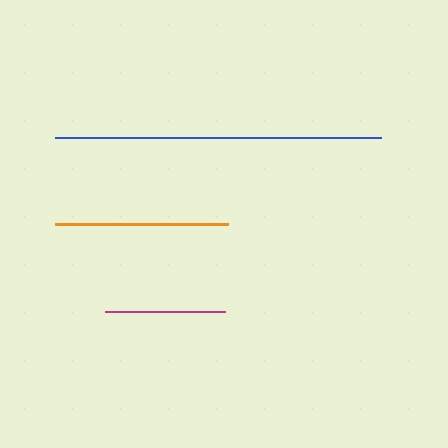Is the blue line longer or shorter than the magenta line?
The blue line is longer than the magenta line.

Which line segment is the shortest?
The magenta line is the shortest at approximately 120 pixels.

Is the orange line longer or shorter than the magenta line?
The orange line is longer than the magenta line.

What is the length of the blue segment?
The blue segment is approximately 327 pixels long.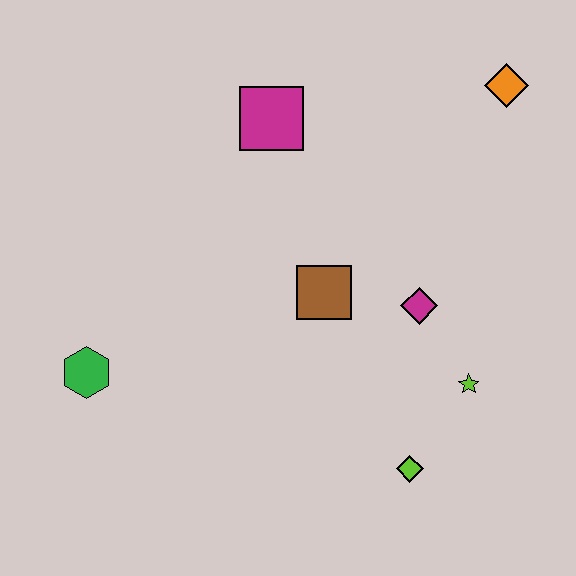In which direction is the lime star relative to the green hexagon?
The lime star is to the right of the green hexagon.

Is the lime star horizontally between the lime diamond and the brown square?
No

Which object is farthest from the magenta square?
The lime diamond is farthest from the magenta square.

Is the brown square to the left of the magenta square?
No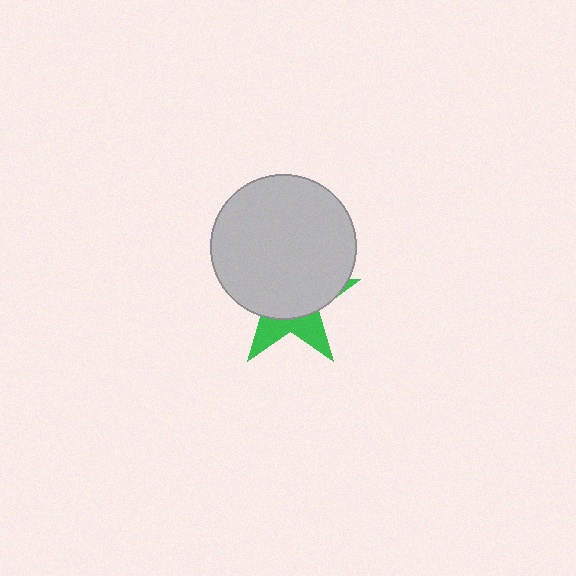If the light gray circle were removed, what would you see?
You would see the complete green star.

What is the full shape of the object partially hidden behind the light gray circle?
The partially hidden object is a green star.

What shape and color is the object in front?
The object in front is a light gray circle.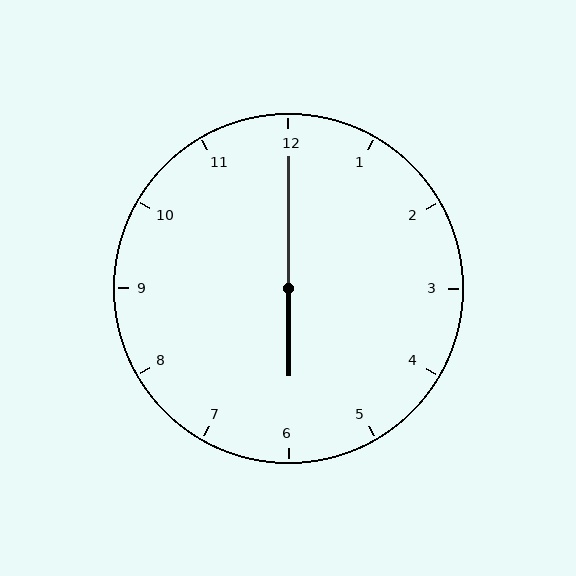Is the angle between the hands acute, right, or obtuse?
It is obtuse.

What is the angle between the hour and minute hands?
Approximately 180 degrees.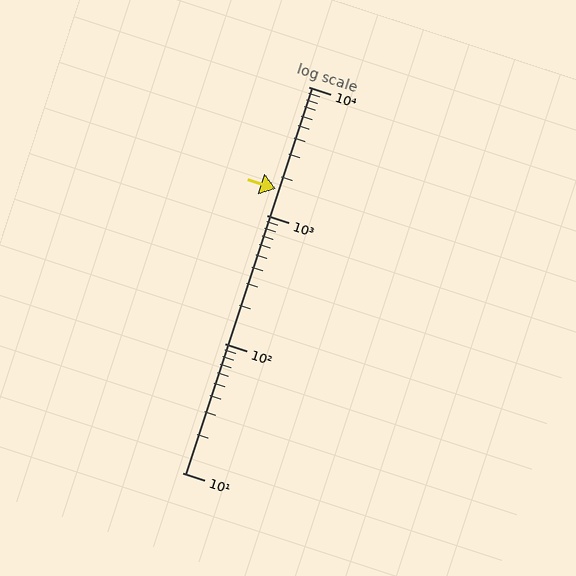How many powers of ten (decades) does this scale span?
The scale spans 3 decades, from 10 to 10000.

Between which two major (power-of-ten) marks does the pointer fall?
The pointer is between 1000 and 10000.